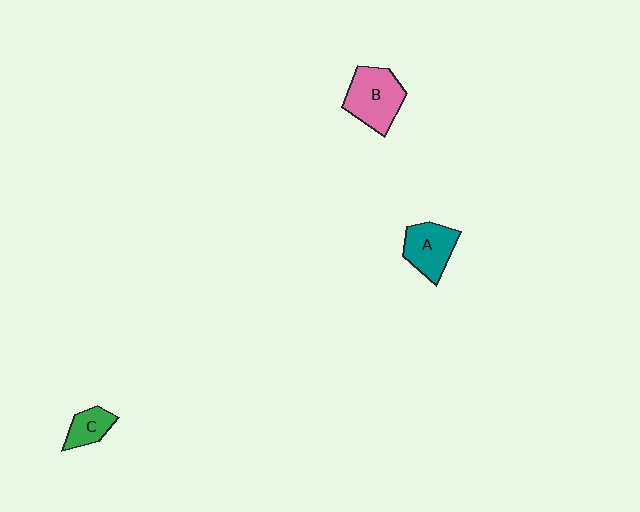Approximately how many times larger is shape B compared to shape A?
Approximately 1.3 times.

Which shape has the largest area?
Shape B (pink).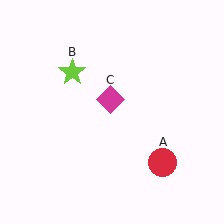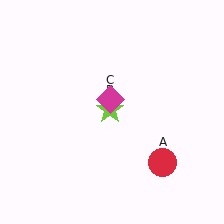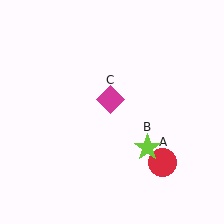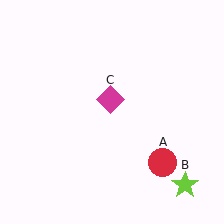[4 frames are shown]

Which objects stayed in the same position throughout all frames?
Red circle (object A) and magenta diamond (object C) remained stationary.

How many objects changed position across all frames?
1 object changed position: lime star (object B).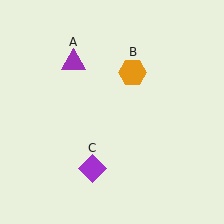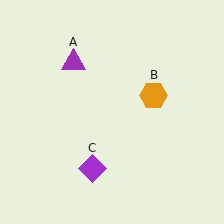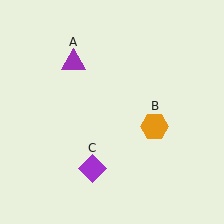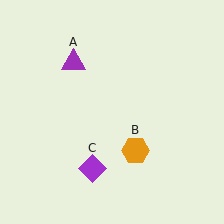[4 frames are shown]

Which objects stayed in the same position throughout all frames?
Purple triangle (object A) and purple diamond (object C) remained stationary.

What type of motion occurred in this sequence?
The orange hexagon (object B) rotated clockwise around the center of the scene.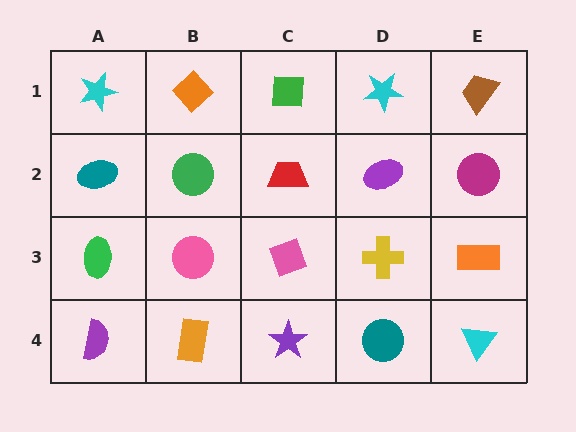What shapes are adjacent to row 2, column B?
An orange diamond (row 1, column B), a pink circle (row 3, column B), a teal ellipse (row 2, column A), a red trapezoid (row 2, column C).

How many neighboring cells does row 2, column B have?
4.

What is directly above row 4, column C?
A pink diamond.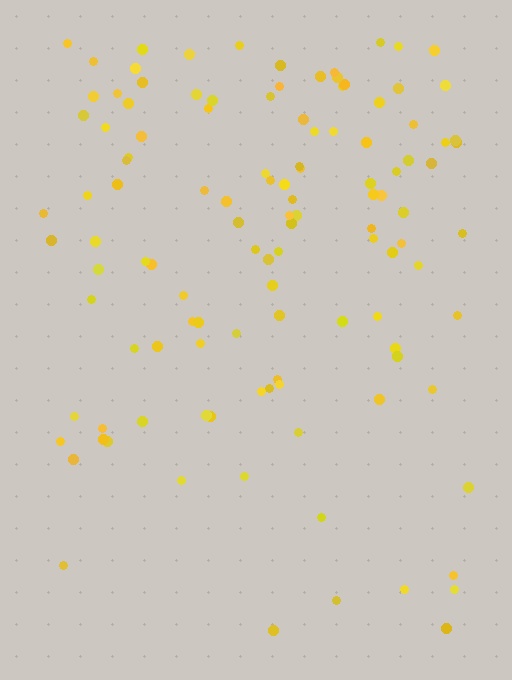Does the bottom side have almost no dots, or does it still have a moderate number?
Still a moderate number, just noticeably fewer than the top.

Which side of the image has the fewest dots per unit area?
The bottom.